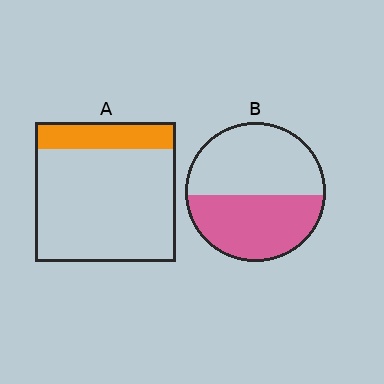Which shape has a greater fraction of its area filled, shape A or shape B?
Shape B.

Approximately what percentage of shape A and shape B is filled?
A is approximately 20% and B is approximately 45%.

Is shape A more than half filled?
No.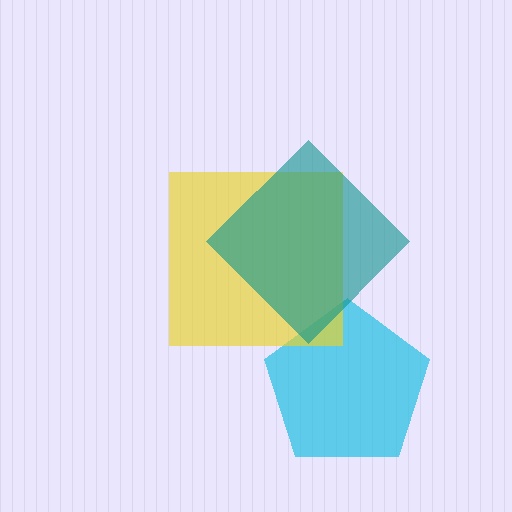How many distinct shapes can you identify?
There are 3 distinct shapes: a cyan pentagon, a yellow square, a teal diamond.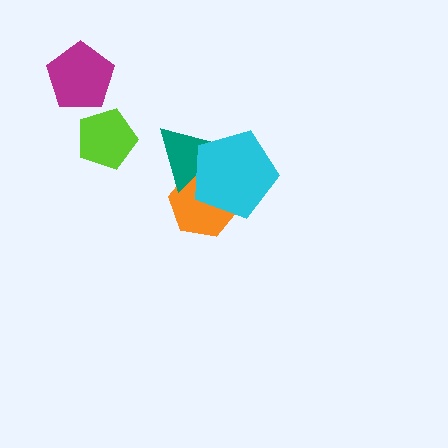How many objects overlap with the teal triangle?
2 objects overlap with the teal triangle.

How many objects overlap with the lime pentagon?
0 objects overlap with the lime pentagon.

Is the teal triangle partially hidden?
Yes, it is partially covered by another shape.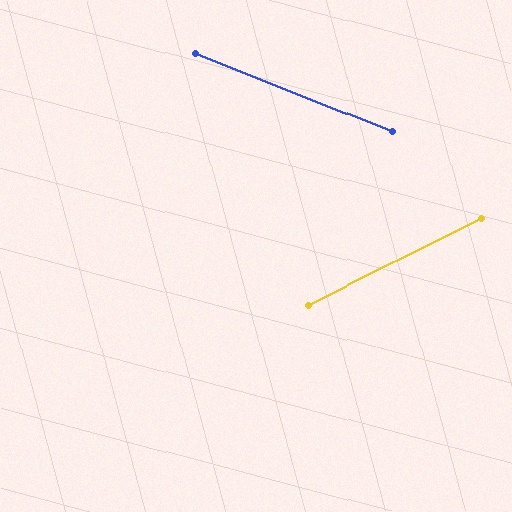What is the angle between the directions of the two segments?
Approximately 48 degrees.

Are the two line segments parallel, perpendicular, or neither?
Neither parallel nor perpendicular — they differ by about 48°.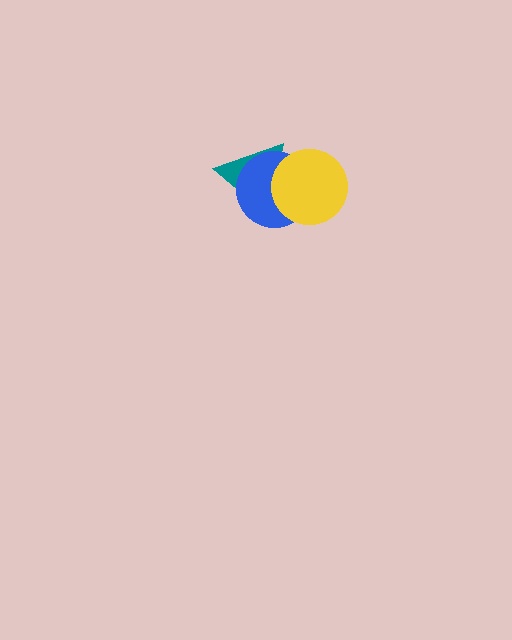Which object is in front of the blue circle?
The yellow circle is in front of the blue circle.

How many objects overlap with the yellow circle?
2 objects overlap with the yellow circle.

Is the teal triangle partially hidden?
Yes, it is partially covered by another shape.